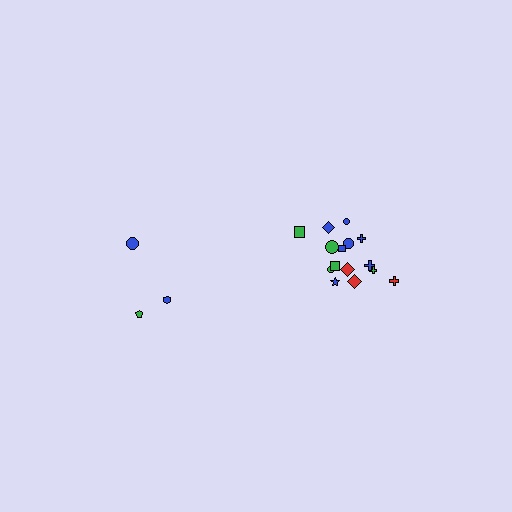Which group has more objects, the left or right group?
The right group.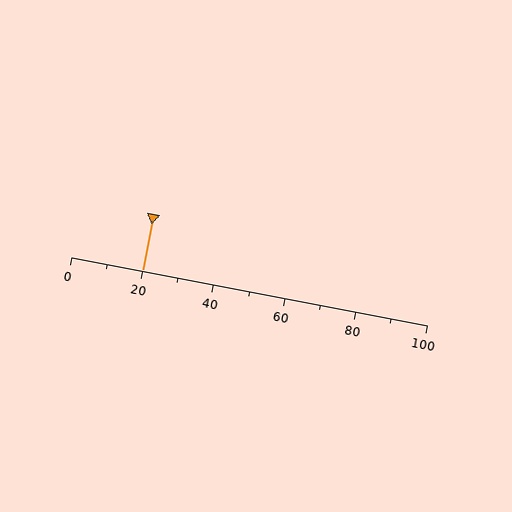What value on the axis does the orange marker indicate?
The marker indicates approximately 20.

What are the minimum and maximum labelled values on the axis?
The axis runs from 0 to 100.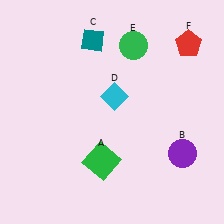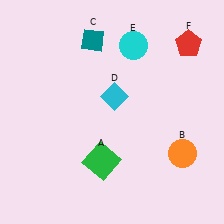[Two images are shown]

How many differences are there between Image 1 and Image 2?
There are 2 differences between the two images.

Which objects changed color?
B changed from purple to orange. E changed from green to cyan.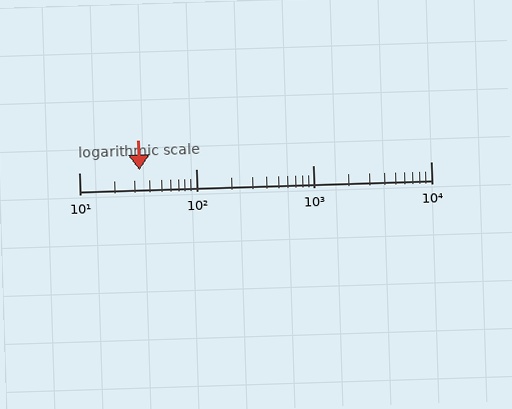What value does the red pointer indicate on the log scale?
The pointer indicates approximately 33.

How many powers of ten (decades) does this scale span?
The scale spans 3 decades, from 10 to 10000.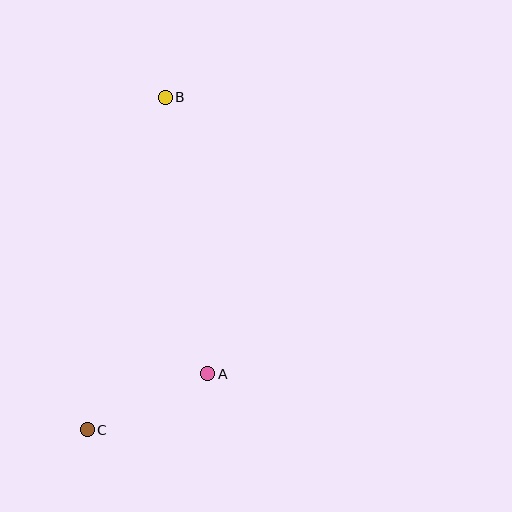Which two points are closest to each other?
Points A and C are closest to each other.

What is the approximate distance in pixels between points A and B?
The distance between A and B is approximately 280 pixels.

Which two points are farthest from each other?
Points B and C are farthest from each other.